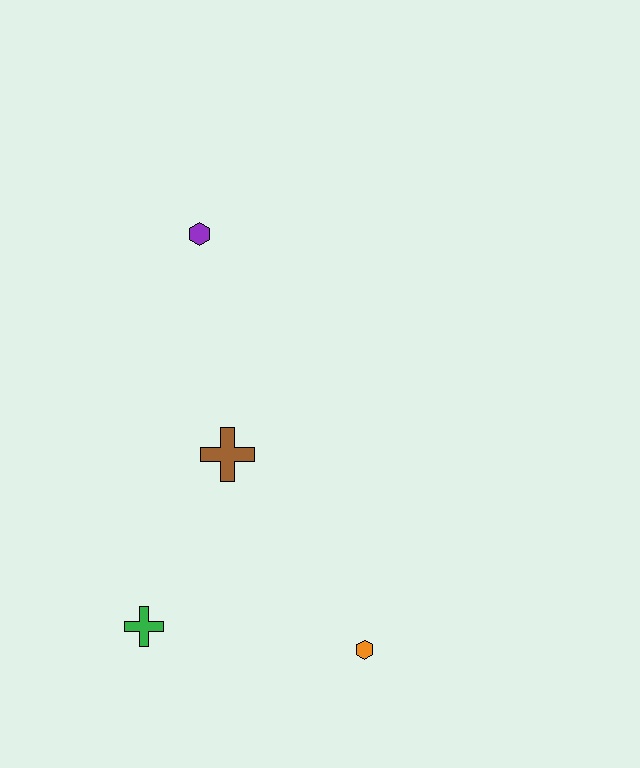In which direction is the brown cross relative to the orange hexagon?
The brown cross is above the orange hexagon.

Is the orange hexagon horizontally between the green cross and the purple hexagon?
No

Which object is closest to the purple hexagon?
The brown cross is closest to the purple hexagon.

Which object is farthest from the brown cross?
The orange hexagon is farthest from the brown cross.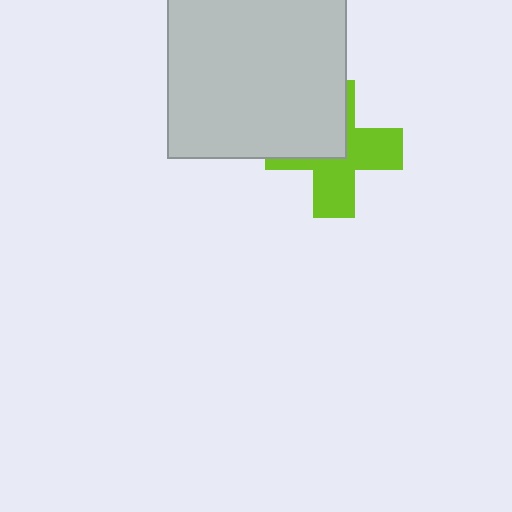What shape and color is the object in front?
The object in front is a light gray square.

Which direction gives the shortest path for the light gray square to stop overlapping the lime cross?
Moving toward the upper-left gives the shortest separation.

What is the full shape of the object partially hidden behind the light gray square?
The partially hidden object is a lime cross.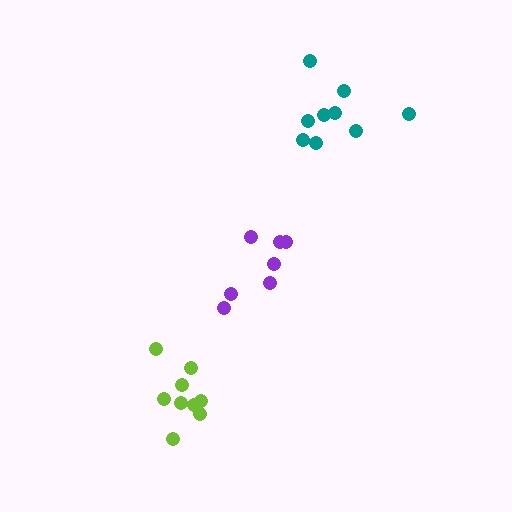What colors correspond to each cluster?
The clusters are colored: purple, teal, lime.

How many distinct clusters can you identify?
There are 3 distinct clusters.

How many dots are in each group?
Group 1: 7 dots, Group 2: 9 dots, Group 3: 9 dots (25 total).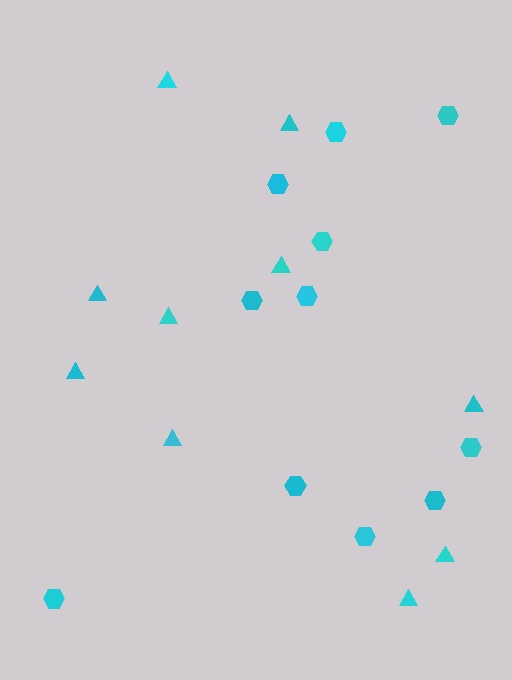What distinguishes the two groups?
There are 2 groups: one group of hexagons (11) and one group of triangles (10).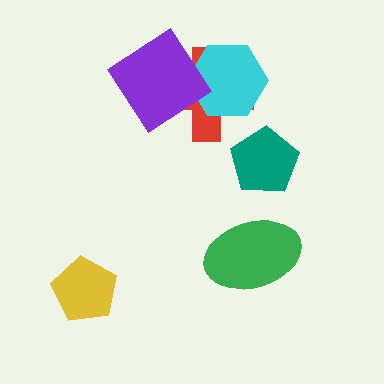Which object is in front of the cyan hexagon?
The purple diamond is in front of the cyan hexagon.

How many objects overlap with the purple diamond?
2 objects overlap with the purple diamond.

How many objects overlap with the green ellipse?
0 objects overlap with the green ellipse.